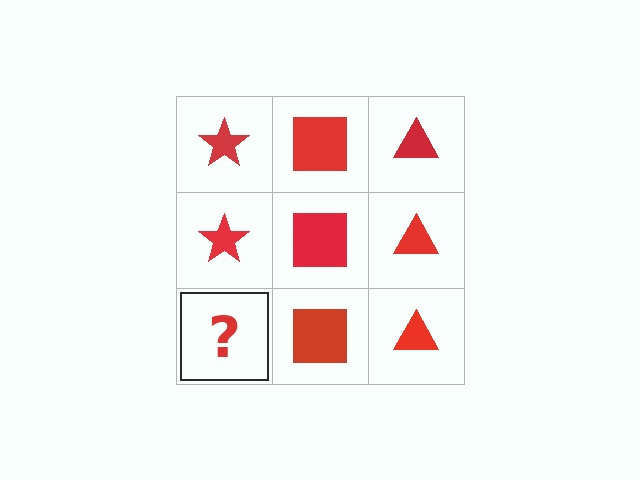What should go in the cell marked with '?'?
The missing cell should contain a red star.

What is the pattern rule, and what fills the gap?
The rule is that each column has a consistent shape. The gap should be filled with a red star.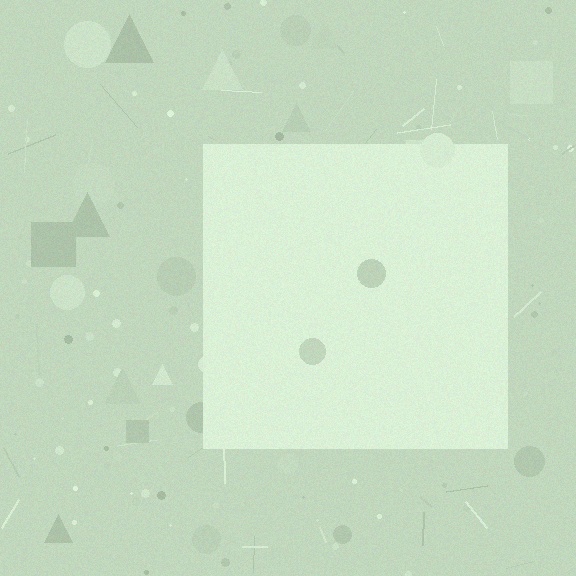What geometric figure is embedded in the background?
A square is embedded in the background.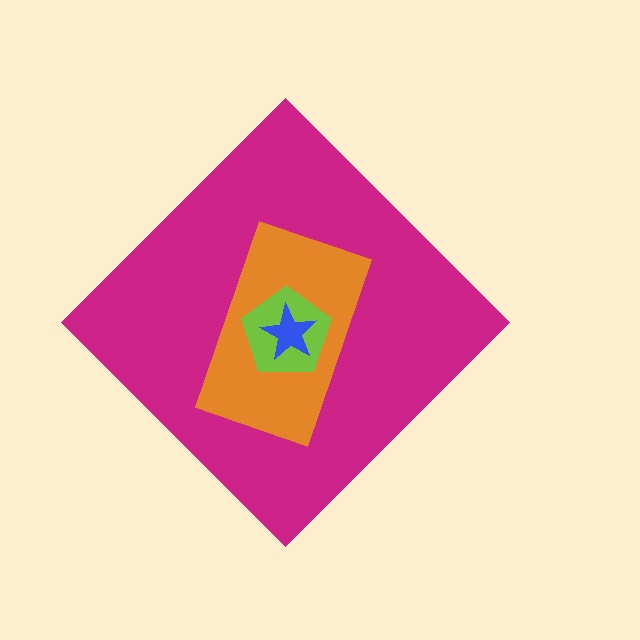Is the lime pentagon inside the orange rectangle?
Yes.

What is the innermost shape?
The blue star.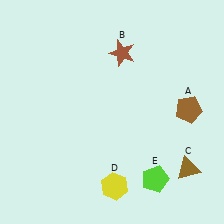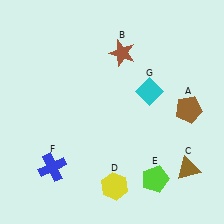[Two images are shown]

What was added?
A blue cross (F), a cyan diamond (G) were added in Image 2.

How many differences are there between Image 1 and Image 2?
There are 2 differences between the two images.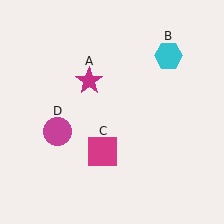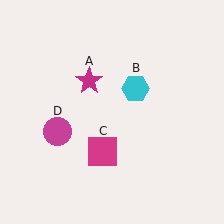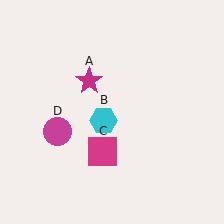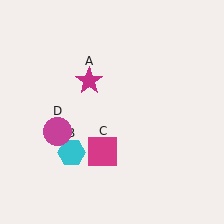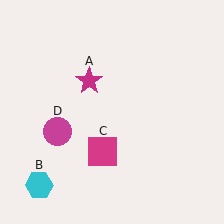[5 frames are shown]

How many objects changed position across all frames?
1 object changed position: cyan hexagon (object B).